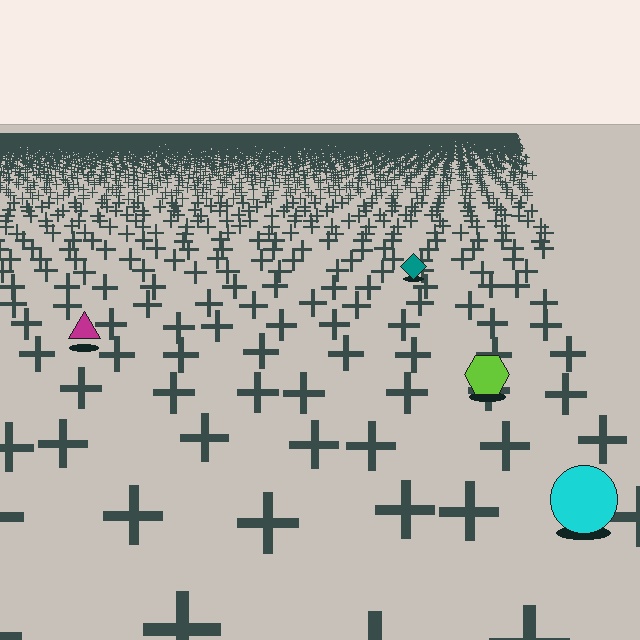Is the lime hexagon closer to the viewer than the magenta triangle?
Yes. The lime hexagon is closer — you can tell from the texture gradient: the ground texture is coarser near it.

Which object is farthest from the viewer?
The teal diamond is farthest from the viewer. It appears smaller and the ground texture around it is denser.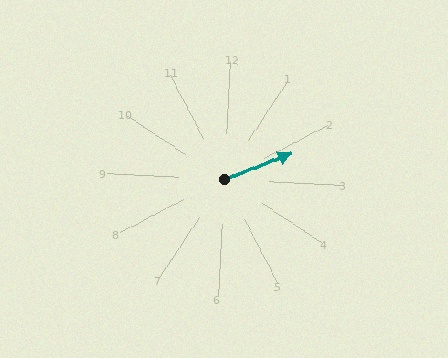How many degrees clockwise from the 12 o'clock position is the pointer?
Approximately 66 degrees.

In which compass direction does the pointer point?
Northeast.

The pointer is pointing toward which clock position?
Roughly 2 o'clock.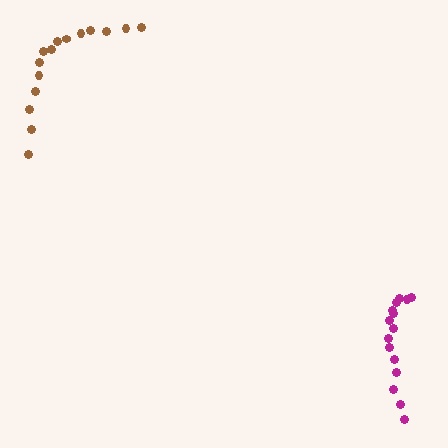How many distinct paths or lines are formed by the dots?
There are 2 distinct paths.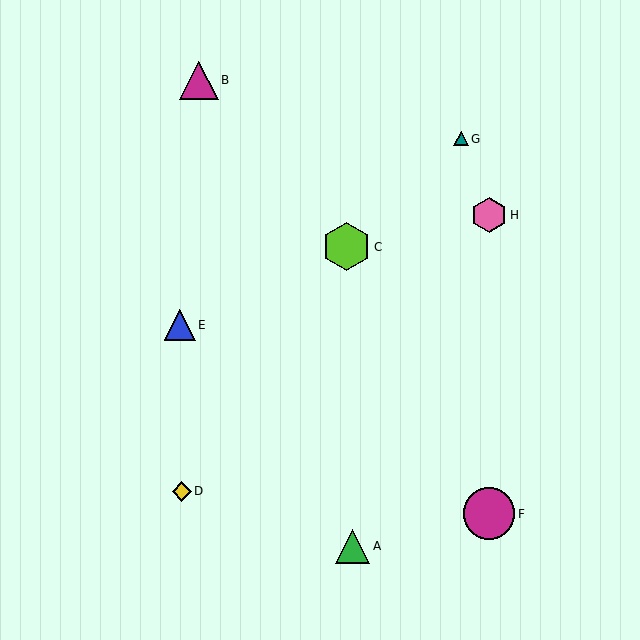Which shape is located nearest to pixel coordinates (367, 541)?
The green triangle (labeled A) at (353, 546) is nearest to that location.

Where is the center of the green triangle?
The center of the green triangle is at (353, 546).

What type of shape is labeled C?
Shape C is a lime hexagon.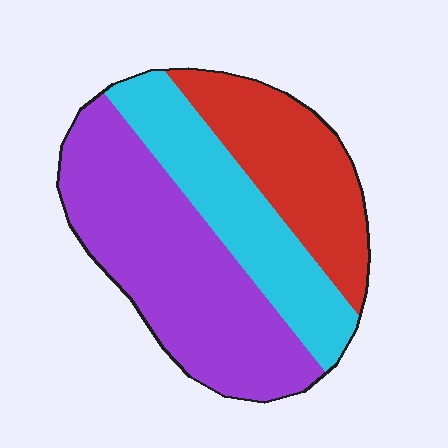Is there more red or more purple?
Purple.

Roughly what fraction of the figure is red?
Red takes up about one quarter (1/4) of the figure.